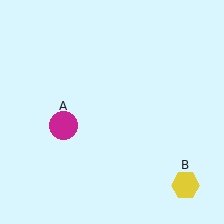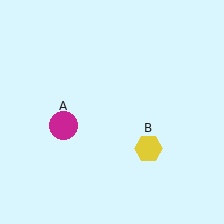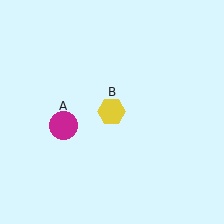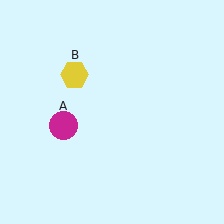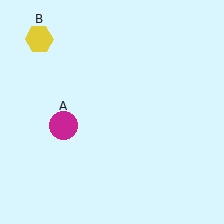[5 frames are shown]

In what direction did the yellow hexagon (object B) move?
The yellow hexagon (object B) moved up and to the left.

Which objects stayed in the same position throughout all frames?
Magenta circle (object A) remained stationary.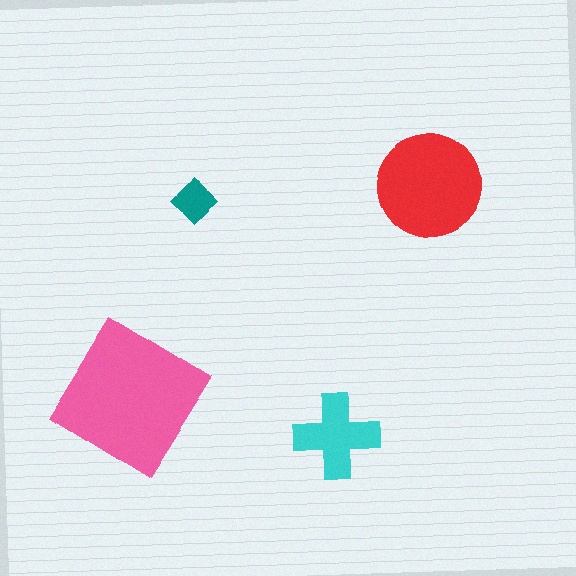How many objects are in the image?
There are 4 objects in the image.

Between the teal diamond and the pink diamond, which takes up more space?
The pink diamond.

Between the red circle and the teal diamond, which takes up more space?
The red circle.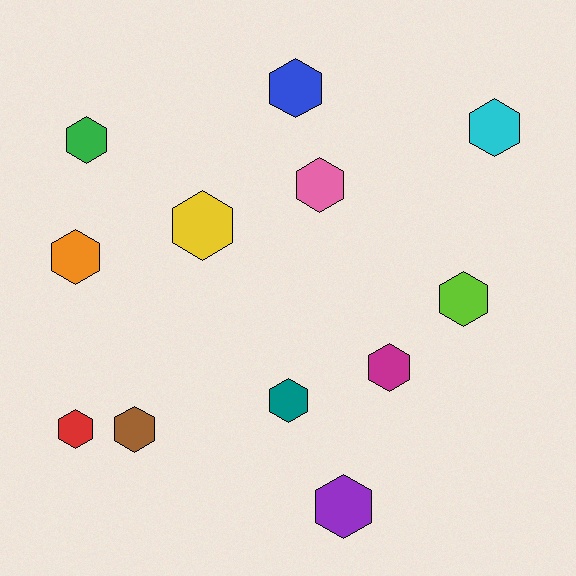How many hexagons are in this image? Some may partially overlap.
There are 12 hexagons.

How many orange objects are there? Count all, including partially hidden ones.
There is 1 orange object.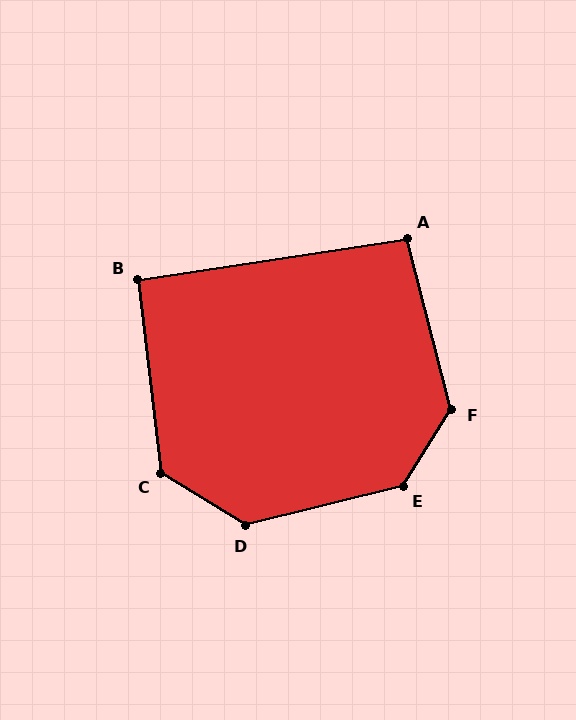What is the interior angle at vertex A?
Approximately 96 degrees (obtuse).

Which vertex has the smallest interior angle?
B, at approximately 92 degrees.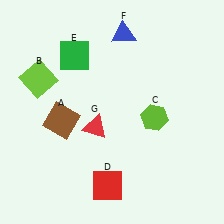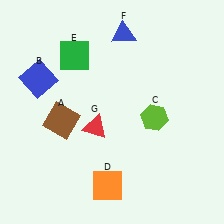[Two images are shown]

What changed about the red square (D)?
In Image 1, D is red. In Image 2, it changed to orange.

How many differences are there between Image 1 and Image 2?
There are 2 differences between the two images.